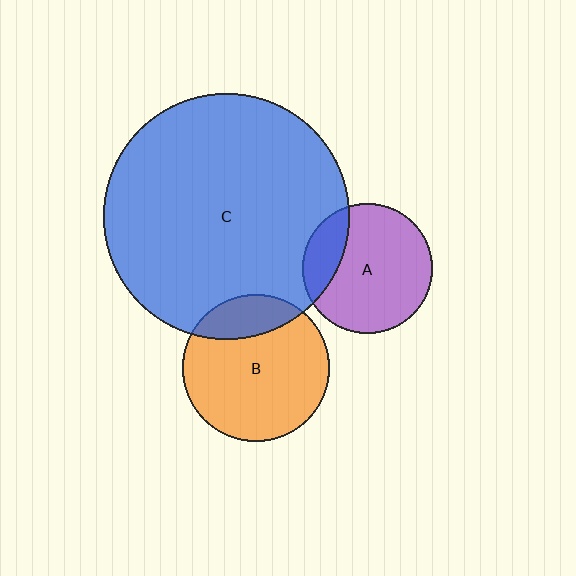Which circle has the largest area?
Circle C (blue).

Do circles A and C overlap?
Yes.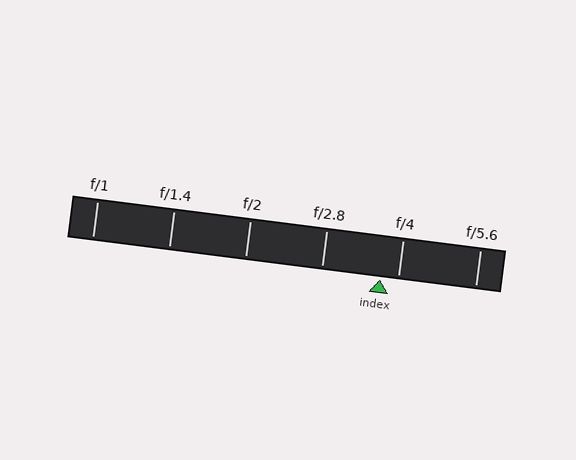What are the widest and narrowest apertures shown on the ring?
The widest aperture shown is f/1 and the narrowest is f/5.6.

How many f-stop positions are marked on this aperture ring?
There are 6 f-stop positions marked.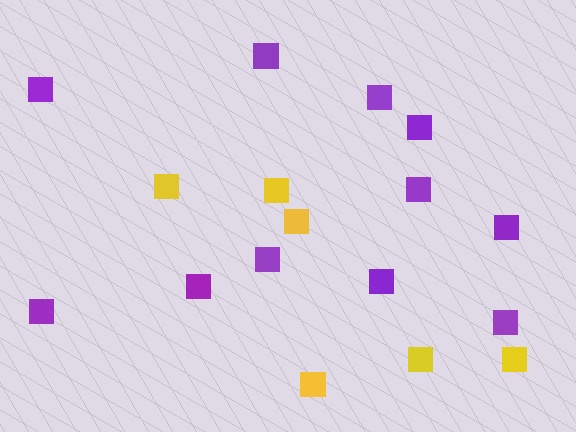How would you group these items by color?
There are 2 groups: one group of yellow squares (6) and one group of purple squares (11).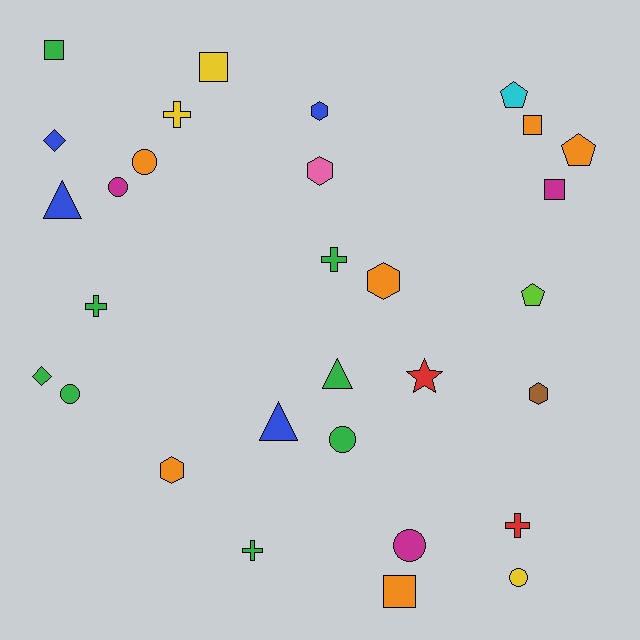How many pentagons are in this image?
There are 3 pentagons.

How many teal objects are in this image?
There are no teal objects.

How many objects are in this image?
There are 30 objects.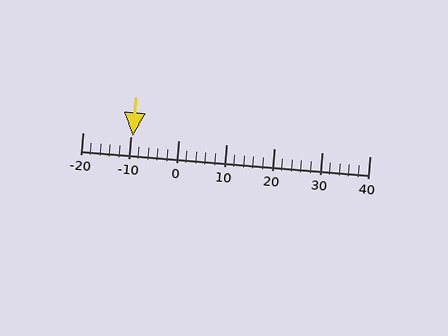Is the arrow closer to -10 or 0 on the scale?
The arrow is closer to -10.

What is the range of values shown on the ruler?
The ruler shows values from -20 to 40.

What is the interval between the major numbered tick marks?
The major tick marks are spaced 10 units apart.